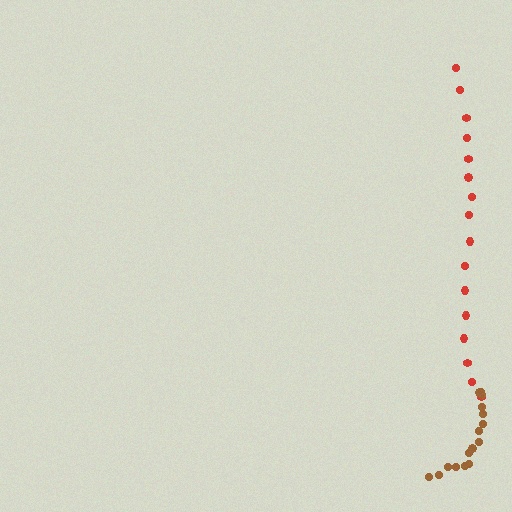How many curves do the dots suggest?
There are 2 distinct paths.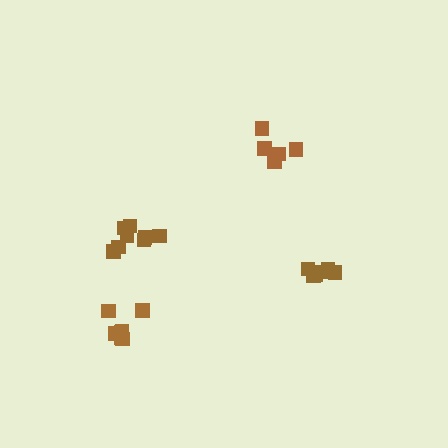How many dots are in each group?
Group 1: 5 dots, Group 2: 8 dots, Group 3: 7 dots, Group 4: 7 dots (27 total).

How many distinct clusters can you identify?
There are 4 distinct clusters.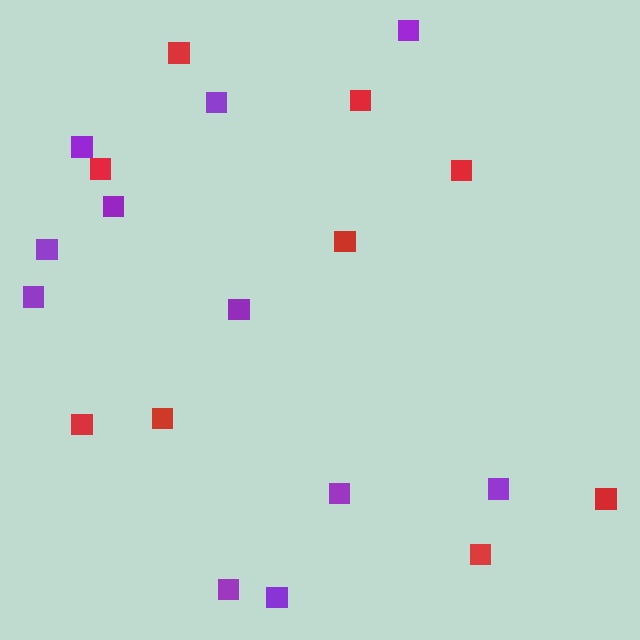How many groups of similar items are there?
There are 2 groups: one group of red squares (9) and one group of purple squares (11).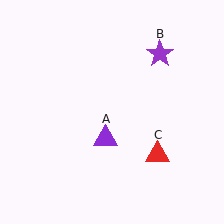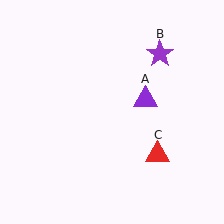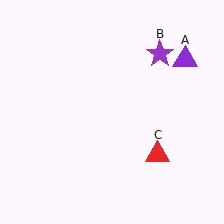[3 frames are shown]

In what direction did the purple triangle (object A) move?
The purple triangle (object A) moved up and to the right.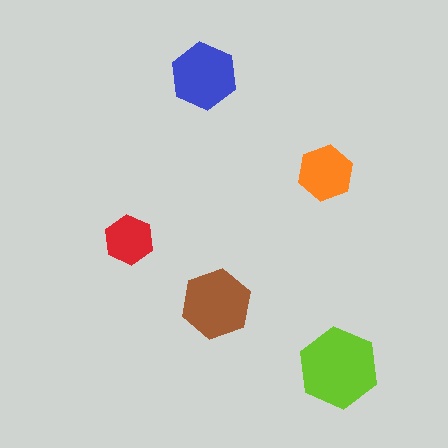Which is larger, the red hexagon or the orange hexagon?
The orange one.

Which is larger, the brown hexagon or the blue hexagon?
The brown one.